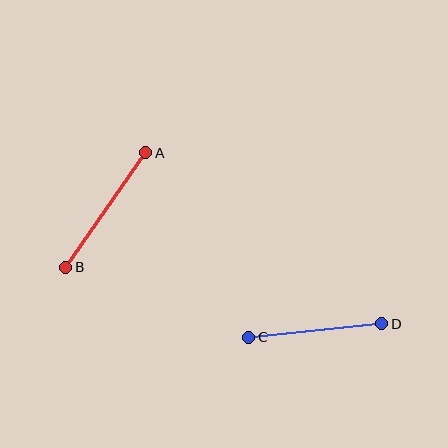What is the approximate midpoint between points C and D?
The midpoint is at approximately (315, 331) pixels.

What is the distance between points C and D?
The distance is approximately 134 pixels.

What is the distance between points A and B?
The distance is approximately 140 pixels.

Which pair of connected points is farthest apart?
Points A and B are farthest apart.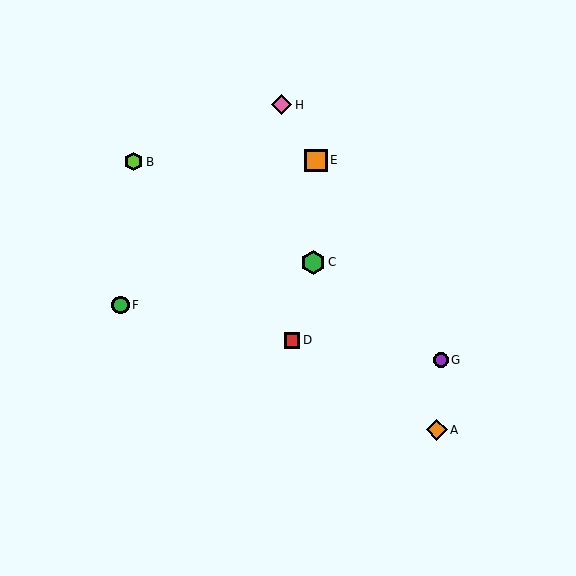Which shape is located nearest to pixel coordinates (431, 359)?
The purple circle (labeled G) at (441, 360) is nearest to that location.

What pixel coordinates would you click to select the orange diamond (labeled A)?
Click at (437, 430) to select the orange diamond A.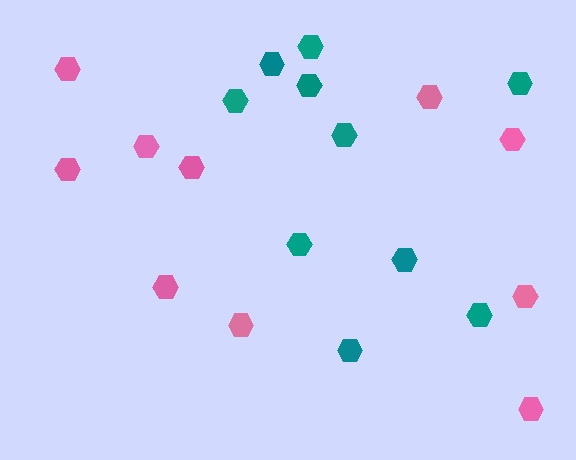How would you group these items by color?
There are 2 groups: one group of pink hexagons (10) and one group of teal hexagons (10).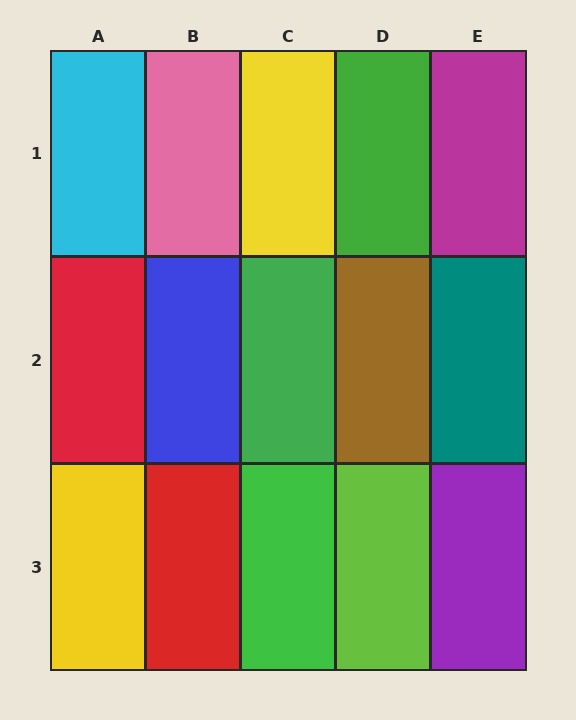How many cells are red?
2 cells are red.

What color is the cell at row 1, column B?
Pink.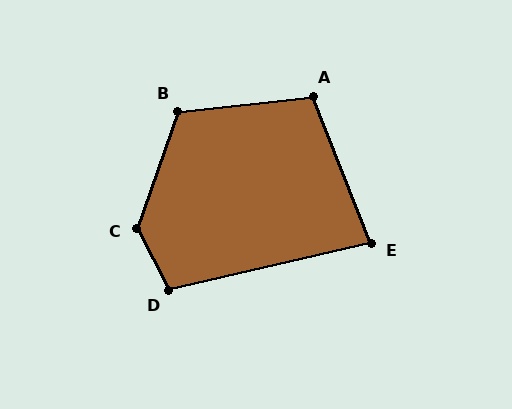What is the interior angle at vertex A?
Approximately 106 degrees (obtuse).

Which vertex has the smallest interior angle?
E, at approximately 81 degrees.